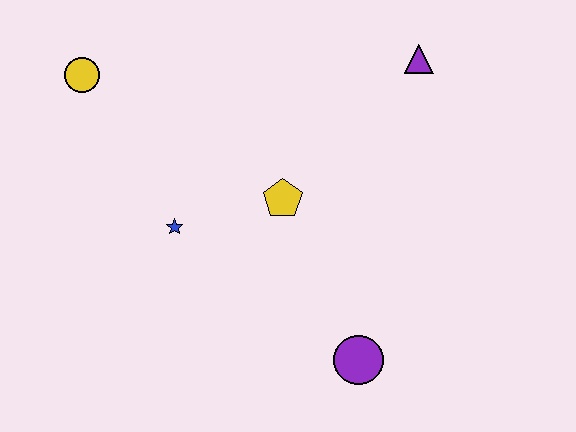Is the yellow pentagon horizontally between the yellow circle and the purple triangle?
Yes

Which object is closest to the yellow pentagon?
The blue star is closest to the yellow pentagon.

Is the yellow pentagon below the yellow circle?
Yes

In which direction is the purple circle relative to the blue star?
The purple circle is to the right of the blue star.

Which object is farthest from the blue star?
The purple triangle is farthest from the blue star.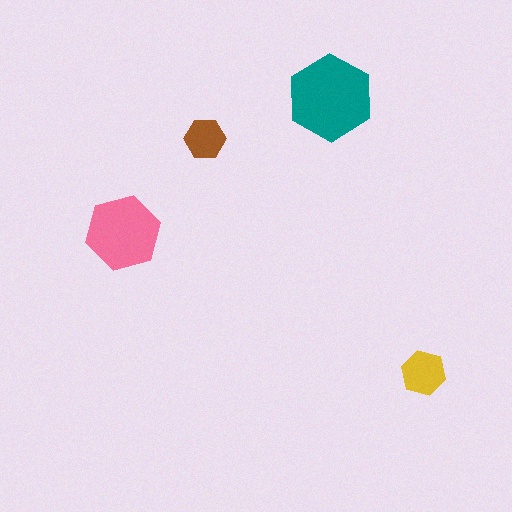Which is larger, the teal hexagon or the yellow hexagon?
The teal one.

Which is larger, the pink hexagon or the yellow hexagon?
The pink one.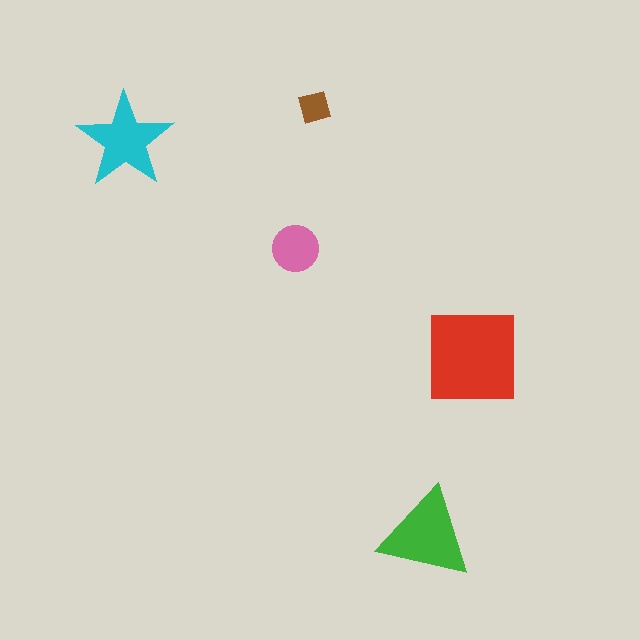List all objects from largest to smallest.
The red square, the green triangle, the cyan star, the pink circle, the brown square.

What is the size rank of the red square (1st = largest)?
1st.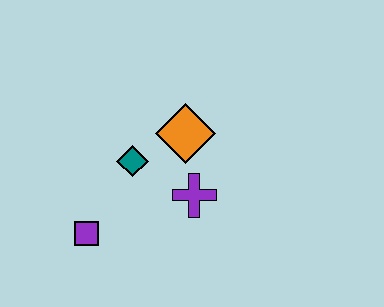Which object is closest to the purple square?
The teal diamond is closest to the purple square.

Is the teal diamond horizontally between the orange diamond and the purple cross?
No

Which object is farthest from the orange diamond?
The purple square is farthest from the orange diamond.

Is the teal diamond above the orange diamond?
No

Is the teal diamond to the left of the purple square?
No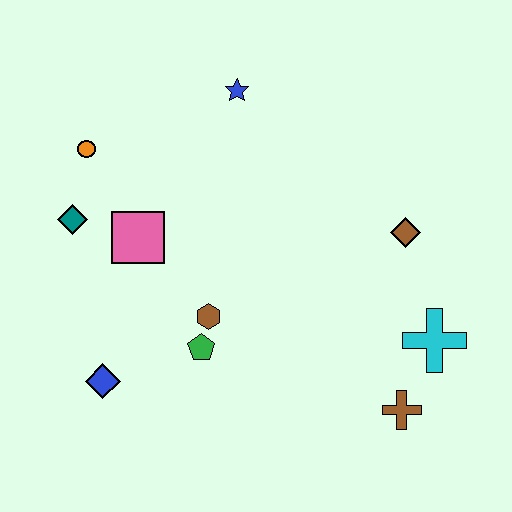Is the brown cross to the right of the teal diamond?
Yes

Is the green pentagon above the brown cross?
Yes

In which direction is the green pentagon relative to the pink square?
The green pentagon is below the pink square.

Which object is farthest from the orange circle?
The brown cross is farthest from the orange circle.